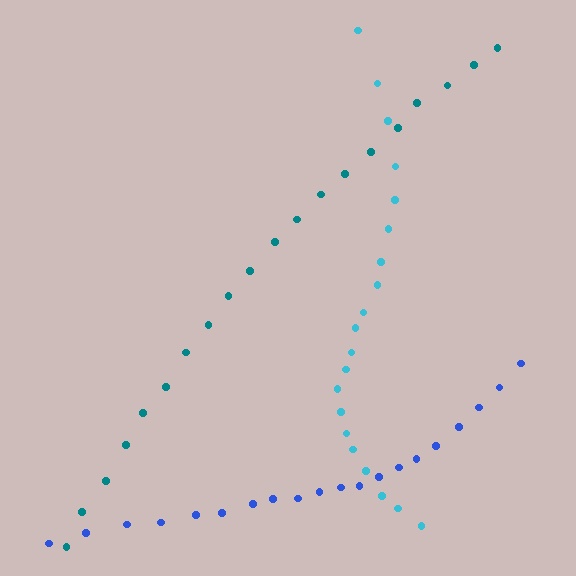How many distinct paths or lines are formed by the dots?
There are 3 distinct paths.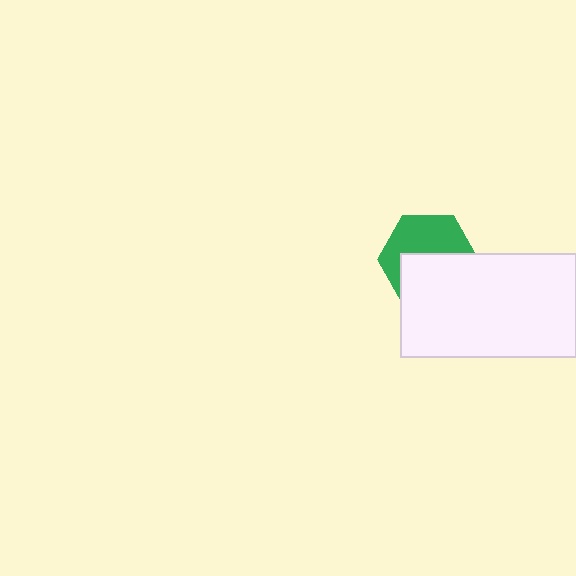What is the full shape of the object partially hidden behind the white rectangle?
The partially hidden object is a green hexagon.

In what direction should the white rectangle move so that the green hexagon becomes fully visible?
The white rectangle should move down. That is the shortest direction to clear the overlap and leave the green hexagon fully visible.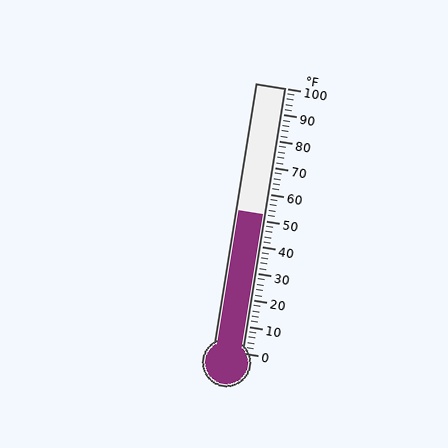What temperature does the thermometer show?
The thermometer shows approximately 52°F.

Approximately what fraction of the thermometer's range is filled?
The thermometer is filled to approximately 50% of its range.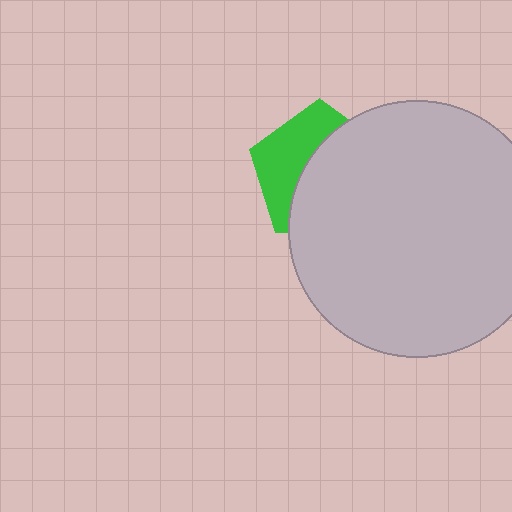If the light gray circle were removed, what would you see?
You would see the complete green pentagon.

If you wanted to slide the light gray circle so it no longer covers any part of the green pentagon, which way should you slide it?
Slide it right — that is the most direct way to separate the two shapes.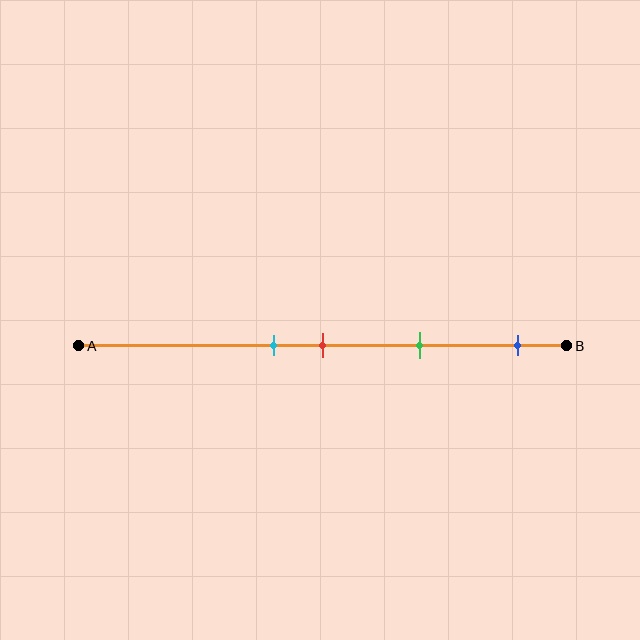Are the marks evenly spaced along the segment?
No, the marks are not evenly spaced.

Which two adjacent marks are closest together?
The cyan and red marks are the closest adjacent pair.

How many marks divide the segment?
There are 4 marks dividing the segment.